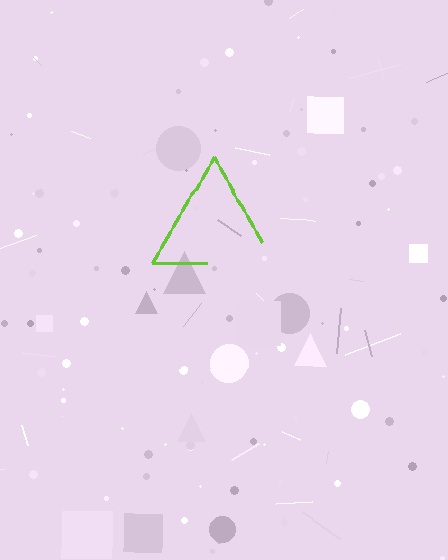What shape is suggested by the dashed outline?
The dashed outline suggests a triangle.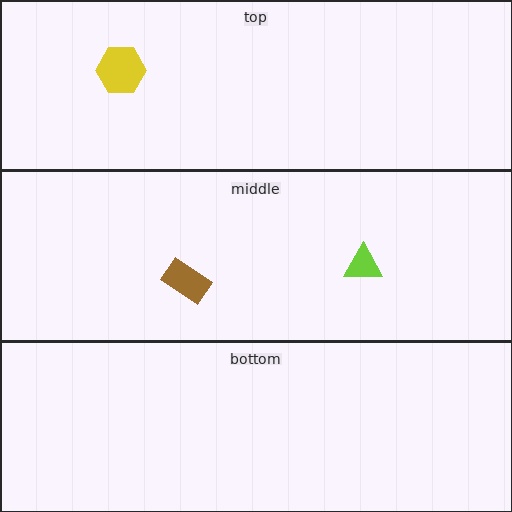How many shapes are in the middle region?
2.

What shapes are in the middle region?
The brown rectangle, the lime triangle.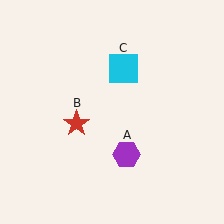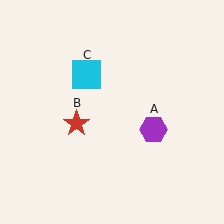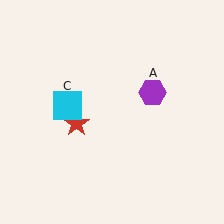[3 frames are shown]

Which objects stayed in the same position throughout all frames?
Red star (object B) remained stationary.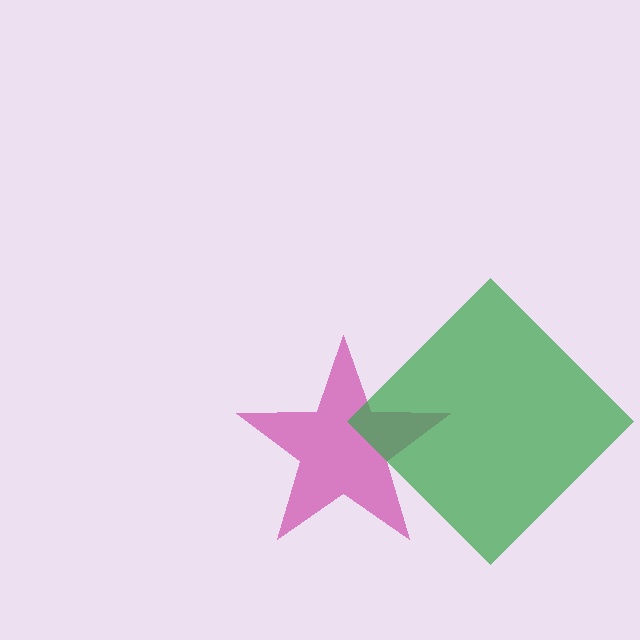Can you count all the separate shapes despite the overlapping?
Yes, there are 2 separate shapes.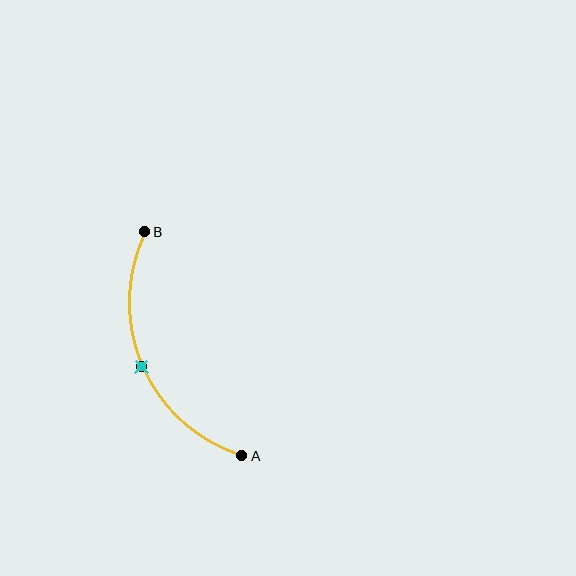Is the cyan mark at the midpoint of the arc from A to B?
Yes. The cyan mark lies on the arc at equal arc-length from both A and B — it is the arc midpoint.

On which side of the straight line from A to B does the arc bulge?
The arc bulges to the left of the straight line connecting A and B.